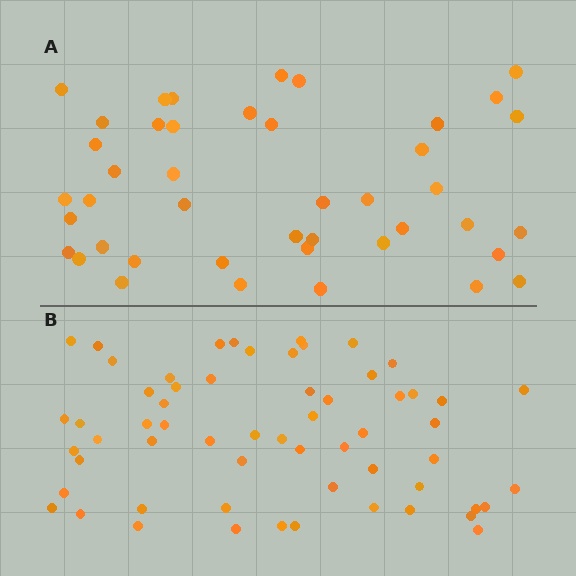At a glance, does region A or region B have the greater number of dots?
Region B (the bottom region) has more dots.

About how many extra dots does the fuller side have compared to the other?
Region B has approximately 15 more dots than region A.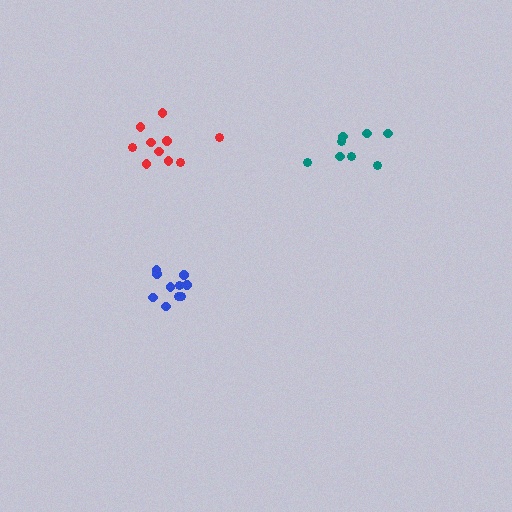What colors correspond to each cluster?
The clusters are colored: blue, red, teal.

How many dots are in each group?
Group 1: 10 dots, Group 2: 10 dots, Group 3: 8 dots (28 total).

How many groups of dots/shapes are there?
There are 3 groups.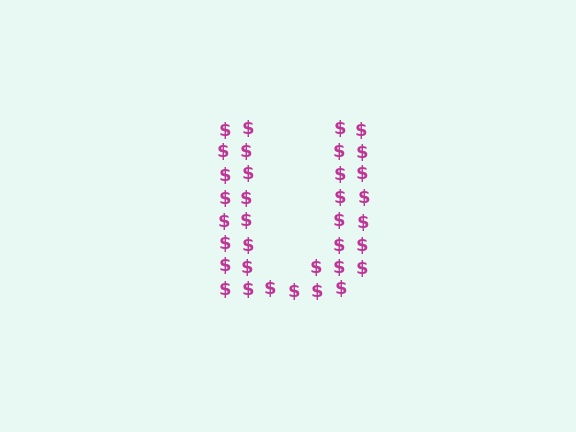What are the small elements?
The small elements are dollar signs.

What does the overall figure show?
The overall figure shows the letter U.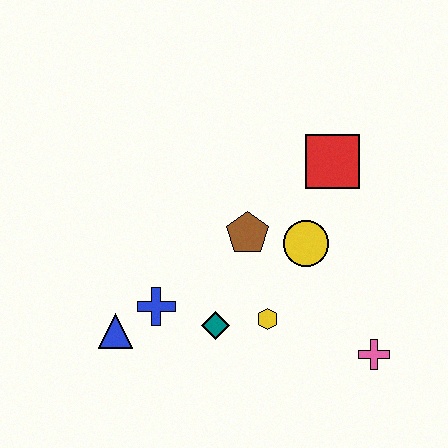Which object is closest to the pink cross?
The yellow hexagon is closest to the pink cross.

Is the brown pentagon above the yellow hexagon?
Yes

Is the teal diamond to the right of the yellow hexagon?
No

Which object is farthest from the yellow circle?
The blue triangle is farthest from the yellow circle.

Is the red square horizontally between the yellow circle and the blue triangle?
No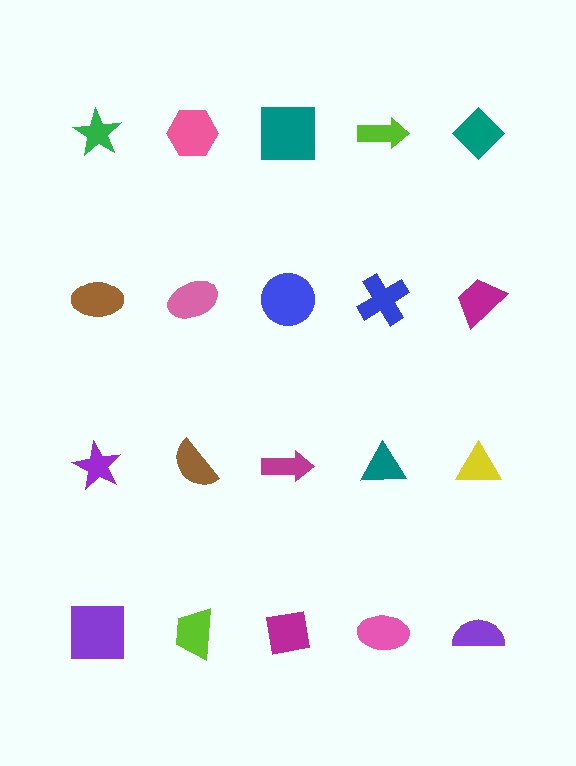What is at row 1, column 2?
A pink hexagon.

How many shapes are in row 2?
5 shapes.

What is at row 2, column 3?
A blue circle.